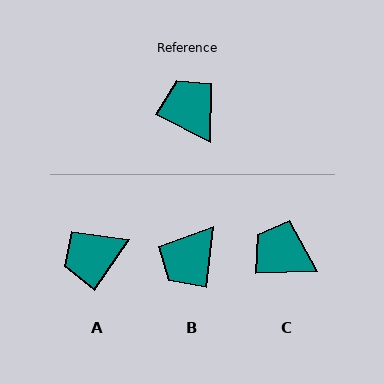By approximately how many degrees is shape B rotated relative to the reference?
Approximately 111 degrees counter-clockwise.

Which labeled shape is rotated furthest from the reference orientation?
B, about 111 degrees away.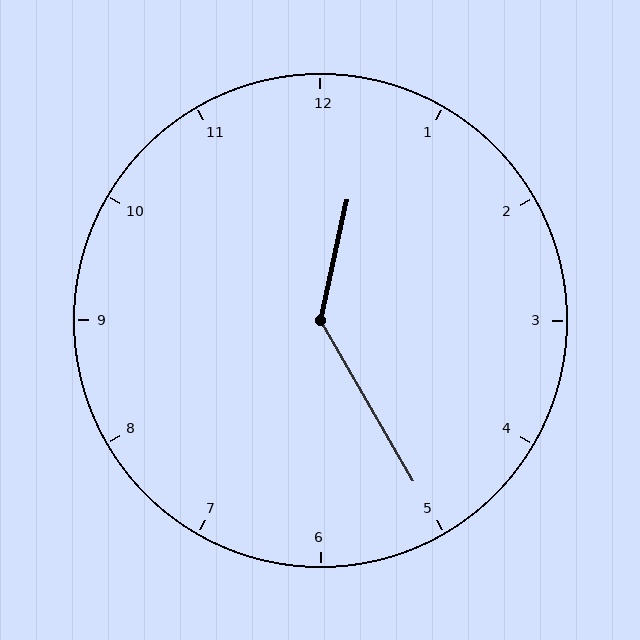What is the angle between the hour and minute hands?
Approximately 138 degrees.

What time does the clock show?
12:25.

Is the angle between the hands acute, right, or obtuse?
It is obtuse.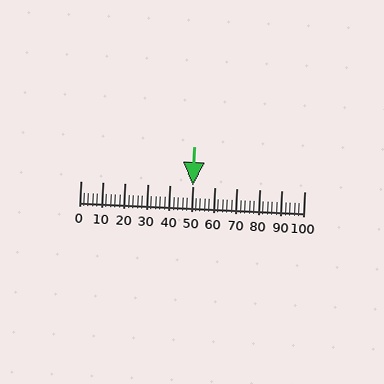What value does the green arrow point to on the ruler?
The green arrow points to approximately 50.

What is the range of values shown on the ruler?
The ruler shows values from 0 to 100.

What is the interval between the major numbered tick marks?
The major tick marks are spaced 10 units apart.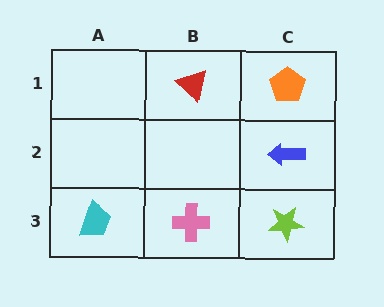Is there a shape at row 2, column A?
No, that cell is empty.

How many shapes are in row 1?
2 shapes.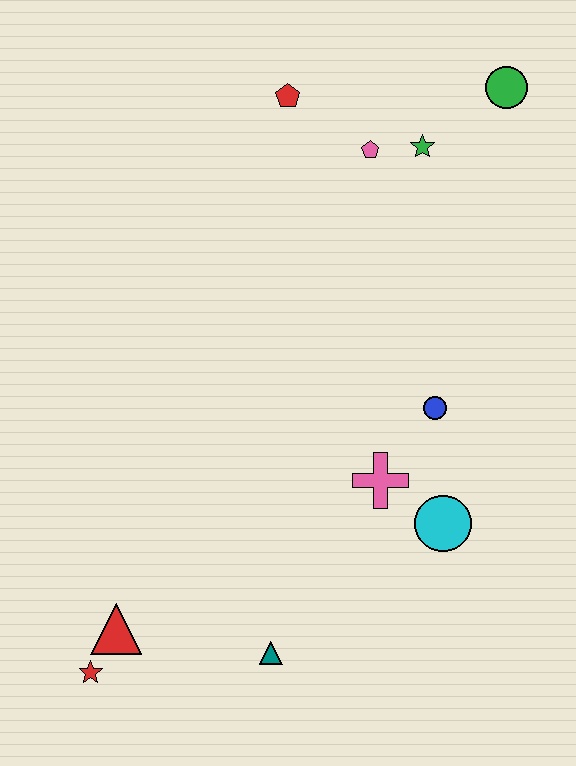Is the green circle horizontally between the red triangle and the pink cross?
No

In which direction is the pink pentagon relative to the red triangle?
The pink pentagon is above the red triangle.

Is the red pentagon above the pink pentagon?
Yes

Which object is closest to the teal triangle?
The red triangle is closest to the teal triangle.